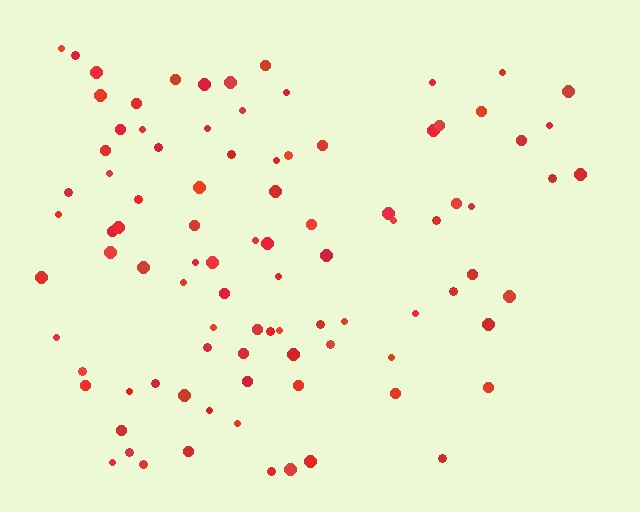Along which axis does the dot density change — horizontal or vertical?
Horizontal.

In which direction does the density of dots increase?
From right to left, with the left side densest.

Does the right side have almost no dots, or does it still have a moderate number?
Still a moderate number, just noticeably fewer than the left.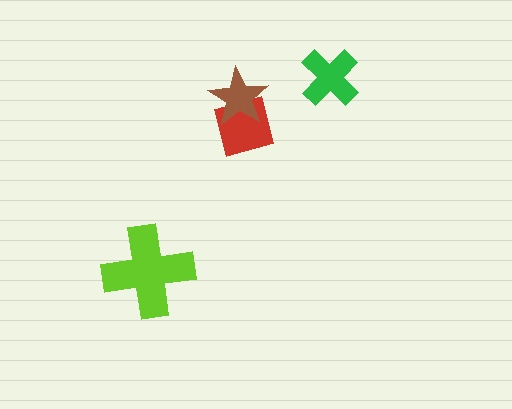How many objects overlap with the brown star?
1 object overlaps with the brown star.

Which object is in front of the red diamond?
The brown star is in front of the red diamond.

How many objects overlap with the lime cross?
0 objects overlap with the lime cross.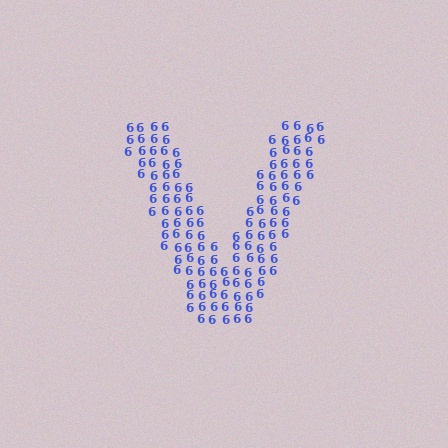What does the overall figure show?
The overall figure shows the letter V.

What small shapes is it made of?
It is made of small digit 6's.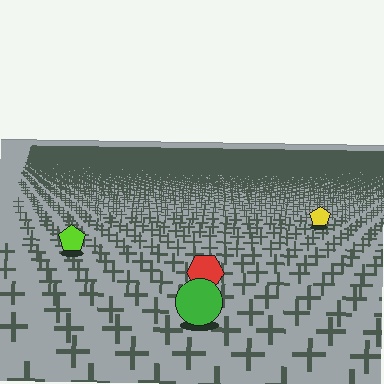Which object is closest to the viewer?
The green circle is closest. The texture marks near it are larger and more spread out.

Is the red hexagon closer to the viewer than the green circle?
No. The green circle is closer — you can tell from the texture gradient: the ground texture is coarser near it.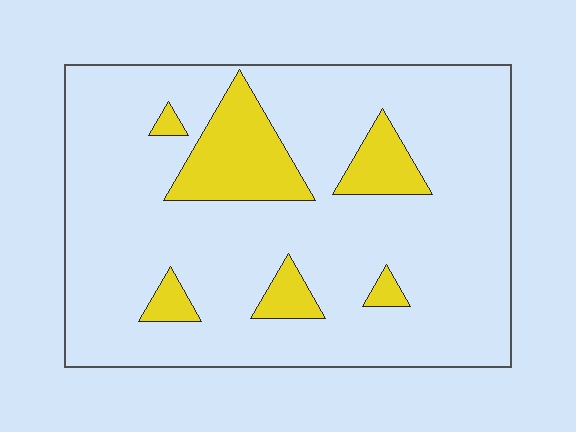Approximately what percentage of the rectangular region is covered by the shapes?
Approximately 15%.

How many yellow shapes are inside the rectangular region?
6.